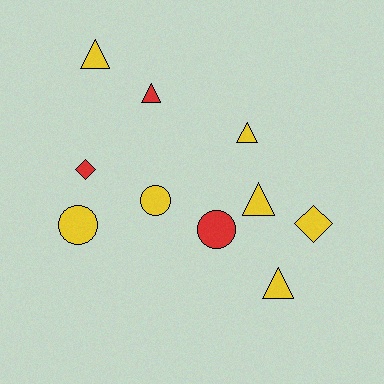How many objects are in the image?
There are 10 objects.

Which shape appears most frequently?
Triangle, with 5 objects.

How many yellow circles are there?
There are 2 yellow circles.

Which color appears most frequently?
Yellow, with 7 objects.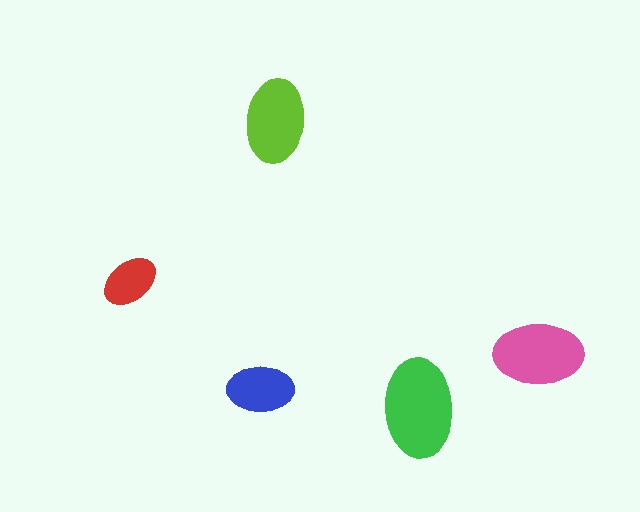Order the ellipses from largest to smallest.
the green one, the pink one, the lime one, the blue one, the red one.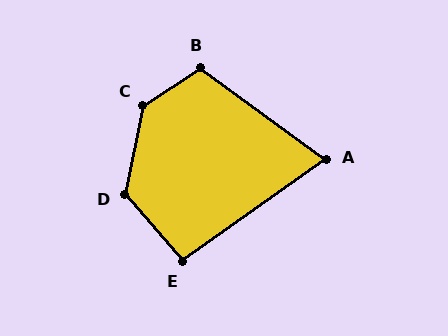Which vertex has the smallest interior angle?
A, at approximately 72 degrees.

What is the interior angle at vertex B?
Approximately 111 degrees (obtuse).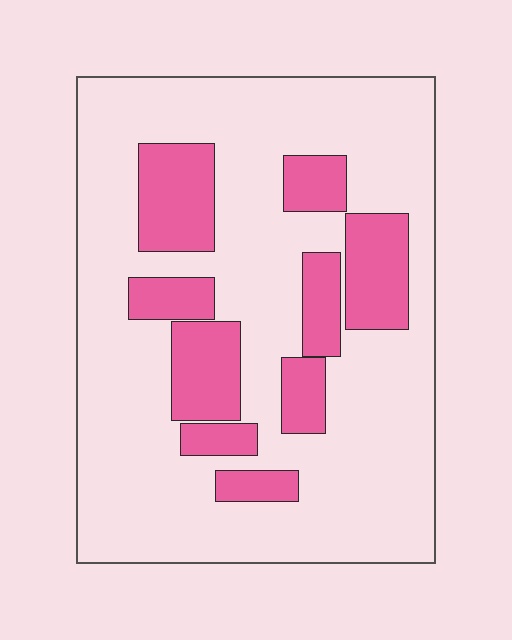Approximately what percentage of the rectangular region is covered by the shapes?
Approximately 25%.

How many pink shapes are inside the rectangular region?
9.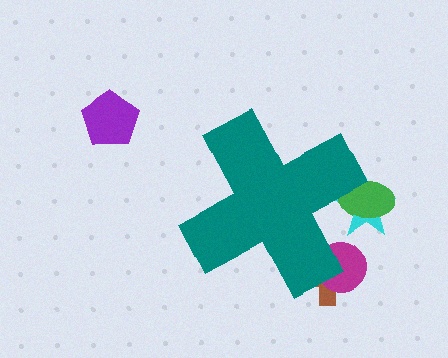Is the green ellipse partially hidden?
Yes, the green ellipse is partially hidden behind the teal cross.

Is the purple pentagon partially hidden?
No, the purple pentagon is fully visible.